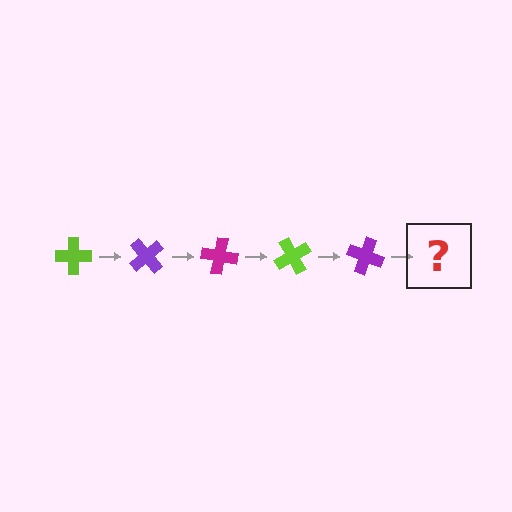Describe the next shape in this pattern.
It should be a magenta cross, rotated 250 degrees from the start.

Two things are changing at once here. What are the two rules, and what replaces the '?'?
The two rules are that it rotates 50 degrees each step and the color cycles through lime, purple, and magenta. The '?' should be a magenta cross, rotated 250 degrees from the start.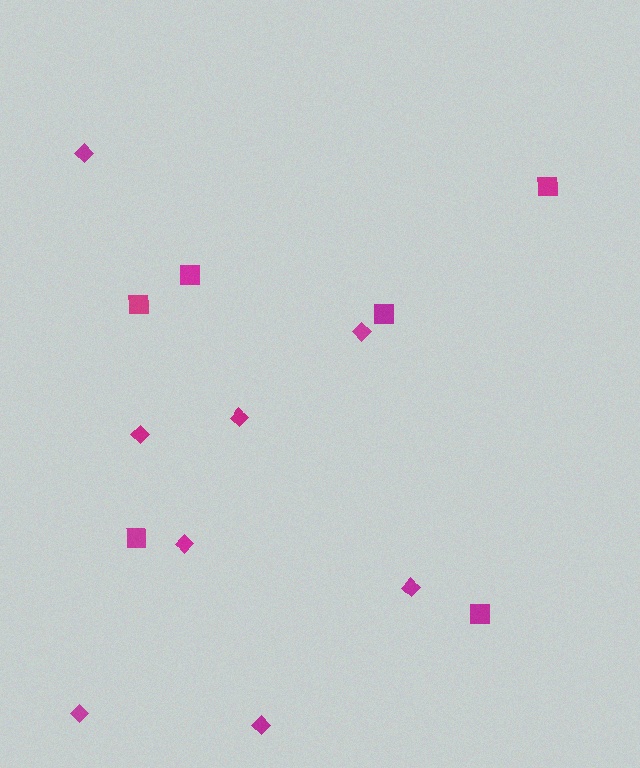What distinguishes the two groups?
There are 2 groups: one group of squares (6) and one group of diamonds (8).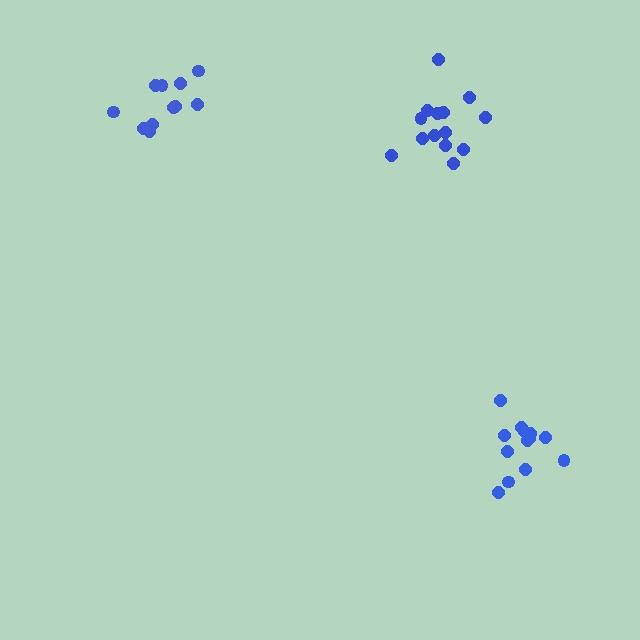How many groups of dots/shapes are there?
There are 3 groups.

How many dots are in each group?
Group 1: 13 dots, Group 2: 14 dots, Group 3: 11 dots (38 total).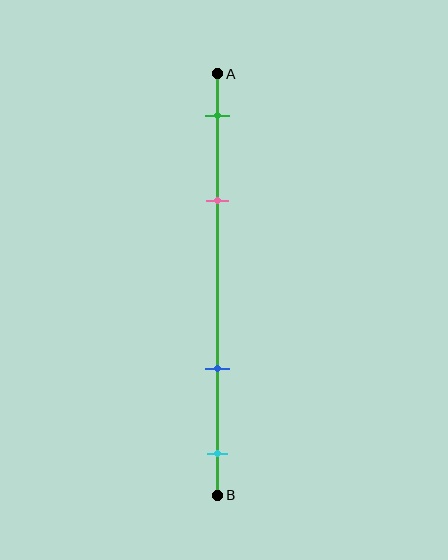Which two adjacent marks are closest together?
The green and pink marks are the closest adjacent pair.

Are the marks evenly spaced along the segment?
No, the marks are not evenly spaced.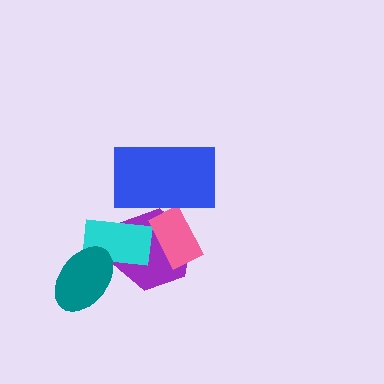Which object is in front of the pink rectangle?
The blue rectangle is in front of the pink rectangle.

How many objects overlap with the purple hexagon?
3 objects overlap with the purple hexagon.